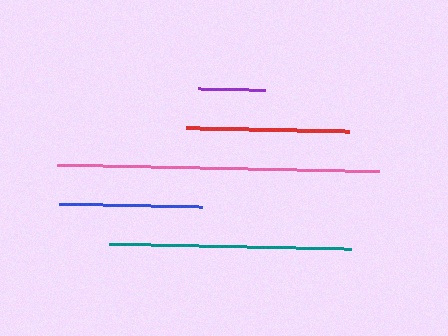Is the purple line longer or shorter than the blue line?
The blue line is longer than the purple line.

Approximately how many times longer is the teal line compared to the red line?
The teal line is approximately 1.5 times the length of the red line.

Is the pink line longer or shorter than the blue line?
The pink line is longer than the blue line.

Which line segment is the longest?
The pink line is the longest at approximately 322 pixels.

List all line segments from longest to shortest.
From longest to shortest: pink, teal, red, blue, purple.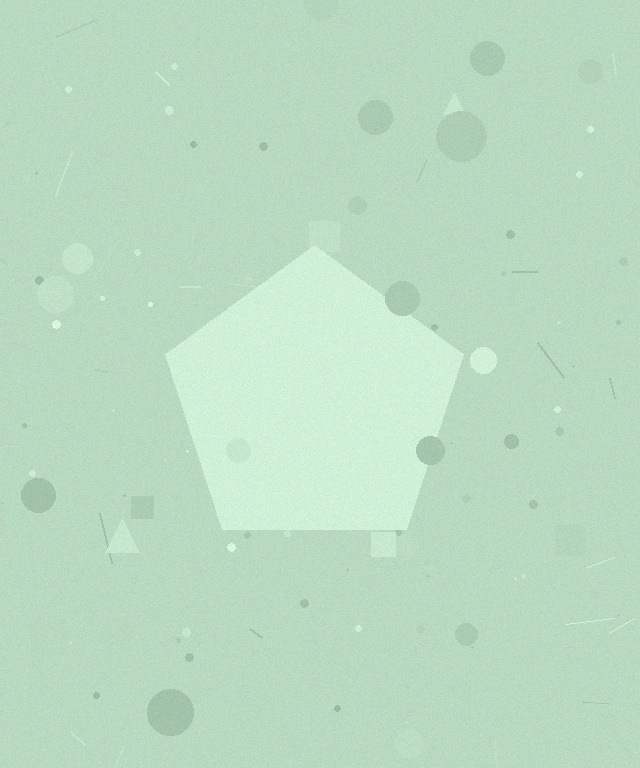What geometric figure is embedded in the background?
A pentagon is embedded in the background.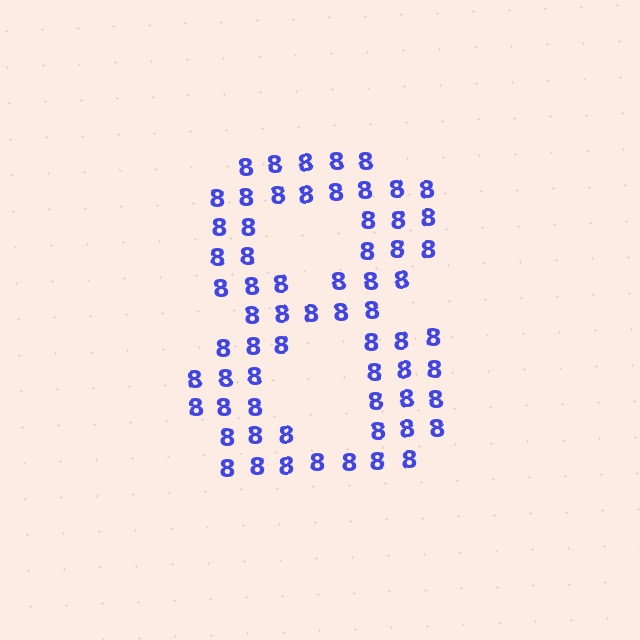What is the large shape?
The large shape is the digit 8.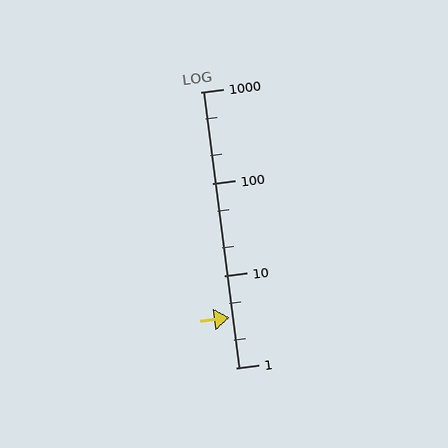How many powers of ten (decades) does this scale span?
The scale spans 3 decades, from 1 to 1000.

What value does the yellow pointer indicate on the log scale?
The pointer indicates approximately 3.5.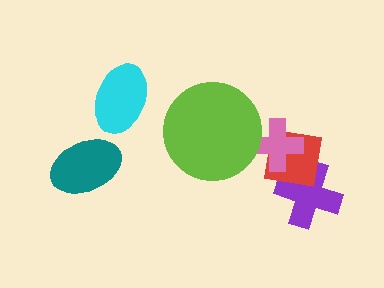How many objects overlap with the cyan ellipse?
0 objects overlap with the cyan ellipse.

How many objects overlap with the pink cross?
2 objects overlap with the pink cross.